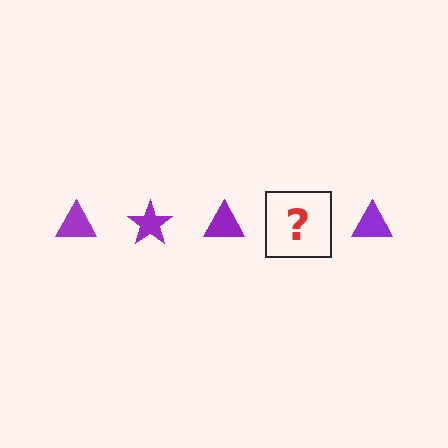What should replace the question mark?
The question mark should be replaced with a purple star.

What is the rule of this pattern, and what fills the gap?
The rule is that the pattern cycles through triangle, star shapes in purple. The gap should be filled with a purple star.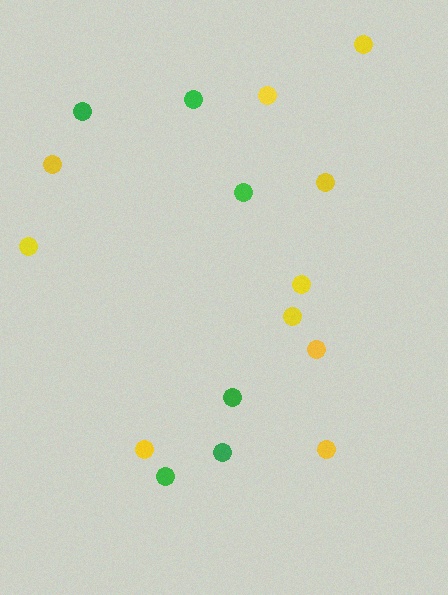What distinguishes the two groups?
There are 2 groups: one group of yellow circles (10) and one group of green circles (6).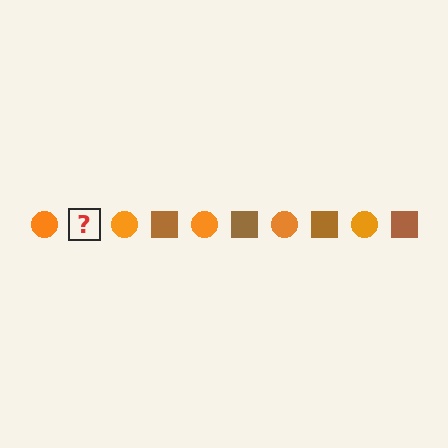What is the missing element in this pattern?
The missing element is a brown square.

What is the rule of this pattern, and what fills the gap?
The rule is that the pattern alternates between orange circle and brown square. The gap should be filled with a brown square.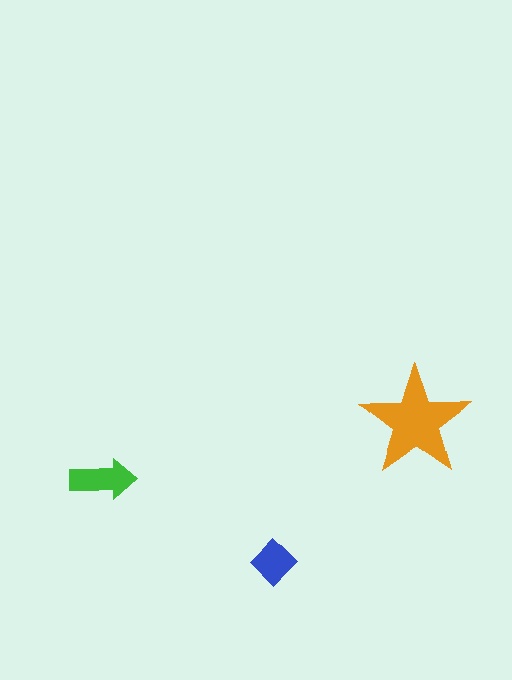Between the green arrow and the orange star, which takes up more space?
The orange star.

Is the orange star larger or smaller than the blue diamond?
Larger.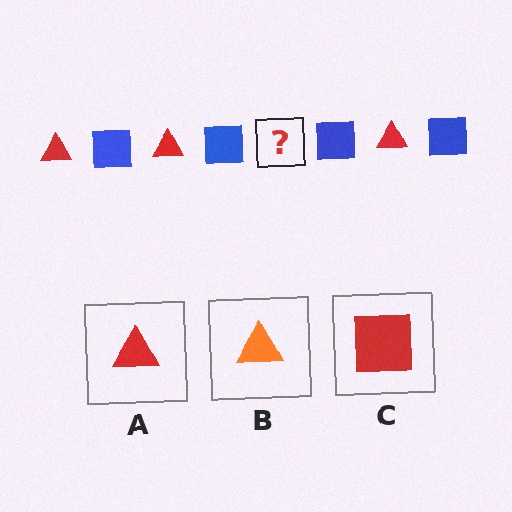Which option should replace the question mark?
Option A.